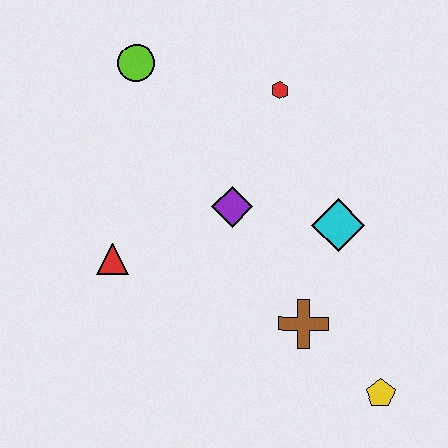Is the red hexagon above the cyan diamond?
Yes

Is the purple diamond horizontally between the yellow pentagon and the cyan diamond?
No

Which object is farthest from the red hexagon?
The yellow pentagon is farthest from the red hexagon.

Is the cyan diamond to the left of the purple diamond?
No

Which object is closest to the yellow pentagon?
The brown cross is closest to the yellow pentagon.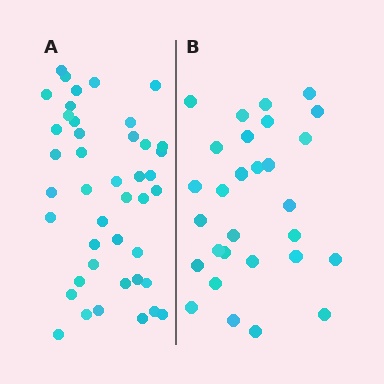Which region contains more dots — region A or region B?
Region A (the left region) has more dots.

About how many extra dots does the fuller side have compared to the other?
Region A has approximately 15 more dots than region B.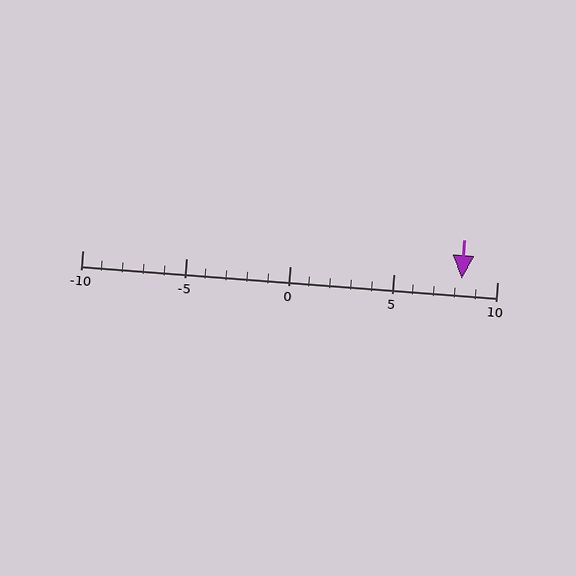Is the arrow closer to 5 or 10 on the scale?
The arrow is closer to 10.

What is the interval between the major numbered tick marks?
The major tick marks are spaced 5 units apart.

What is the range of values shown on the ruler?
The ruler shows values from -10 to 10.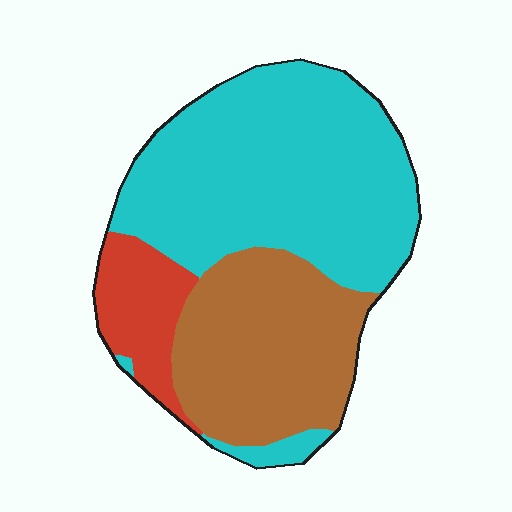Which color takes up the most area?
Cyan, at roughly 55%.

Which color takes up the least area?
Red, at roughly 10%.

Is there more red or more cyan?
Cyan.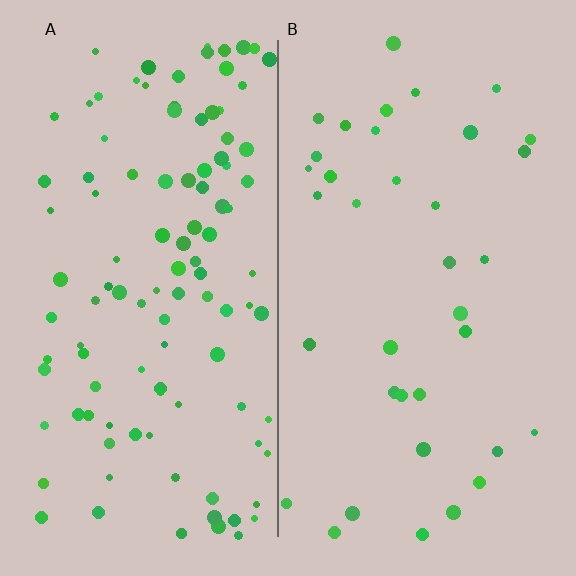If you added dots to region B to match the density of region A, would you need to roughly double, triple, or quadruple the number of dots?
Approximately triple.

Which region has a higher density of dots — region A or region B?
A (the left).